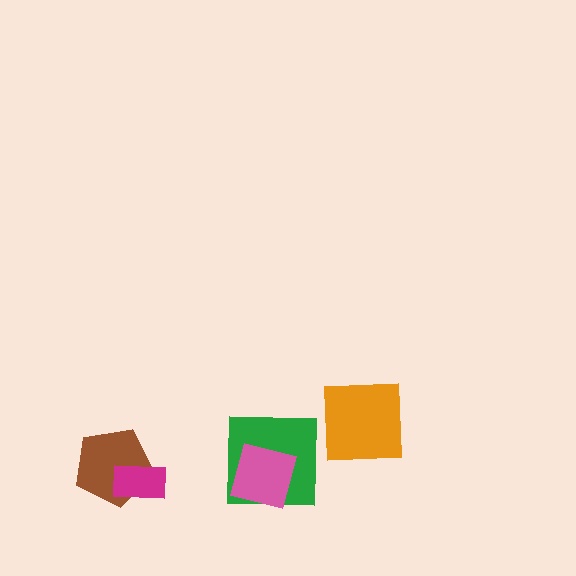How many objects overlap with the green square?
1 object overlaps with the green square.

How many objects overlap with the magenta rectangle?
1 object overlaps with the magenta rectangle.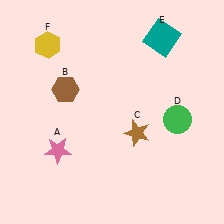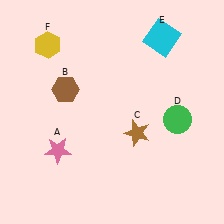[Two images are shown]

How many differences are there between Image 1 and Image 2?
There is 1 difference between the two images.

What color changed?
The square (E) changed from teal in Image 1 to cyan in Image 2.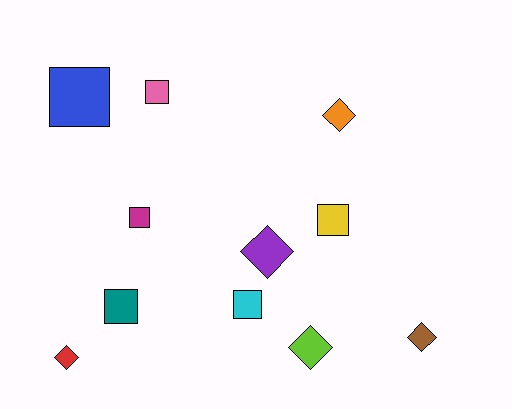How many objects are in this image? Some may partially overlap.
There are 11 objects.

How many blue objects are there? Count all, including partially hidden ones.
There is 1 blue object.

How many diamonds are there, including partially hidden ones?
There are 5 diamonds.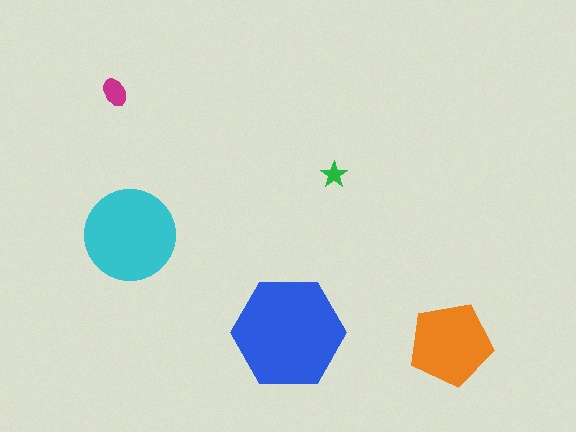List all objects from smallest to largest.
The green star, the magenta ellipse, the orange pentagon, the cyan circle, the blue hexagon.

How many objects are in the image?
There are 5 objects in the image.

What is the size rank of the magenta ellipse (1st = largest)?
4th.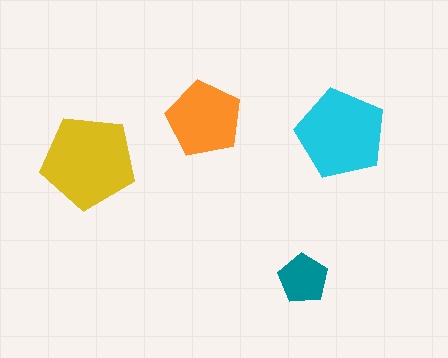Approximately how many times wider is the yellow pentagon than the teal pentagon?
About 2 times wider.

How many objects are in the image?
There are 4 objects in the image.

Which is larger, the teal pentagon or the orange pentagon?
The orange one.